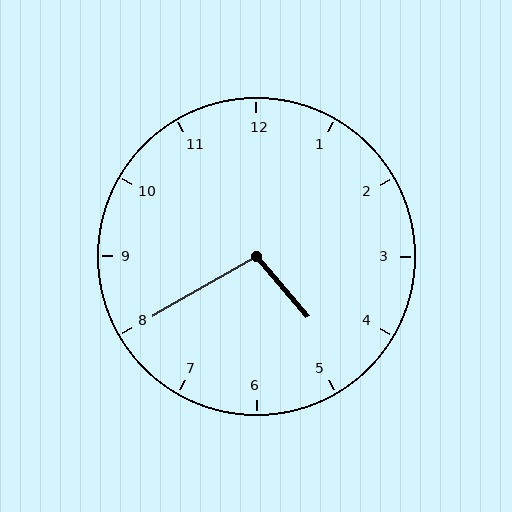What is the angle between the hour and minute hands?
Approximately 100 degrees.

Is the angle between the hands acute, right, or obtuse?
It is obtuse.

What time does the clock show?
4:40.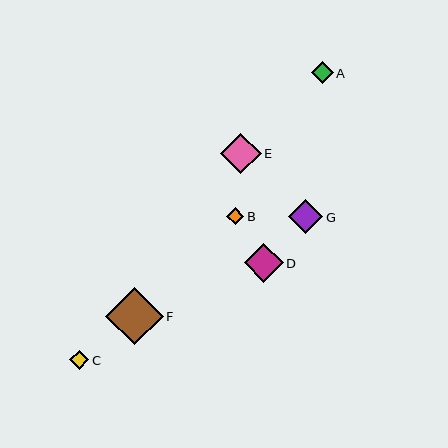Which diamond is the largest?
Diamond F is the largest with a size of approximately 57 pixels.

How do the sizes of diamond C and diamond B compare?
Diamond C and diamond B are approximately the same size.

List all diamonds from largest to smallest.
From largest to smallest: F, E, D, G, A, C, B.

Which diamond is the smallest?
Diamond B is the smallest with a size of approximately 17 pixels.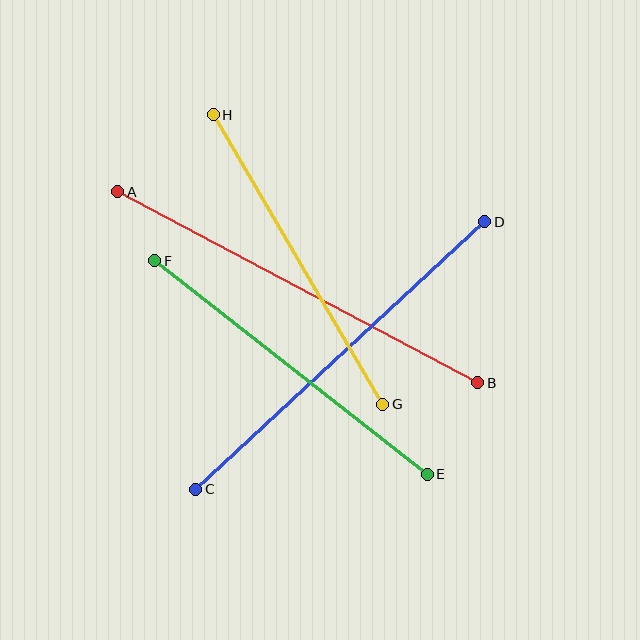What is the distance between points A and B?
The distance is approximately 407 pixels.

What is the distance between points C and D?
The distance is approximately 394 pixels.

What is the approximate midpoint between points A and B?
The midpoint is at approximately (298, 287) pixels.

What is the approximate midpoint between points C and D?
The midpoint is at approximately (340, 355) pixels.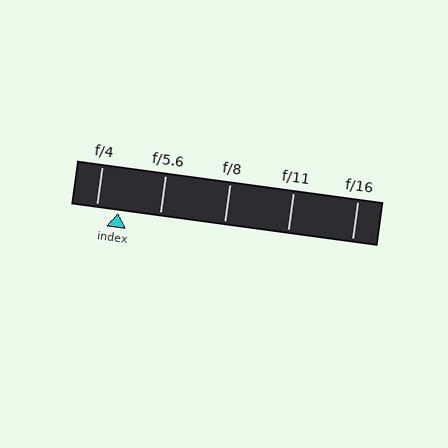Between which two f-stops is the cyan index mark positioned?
The index mark is between f/4 and f/5.6.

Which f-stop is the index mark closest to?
The index mark is closest to f/4.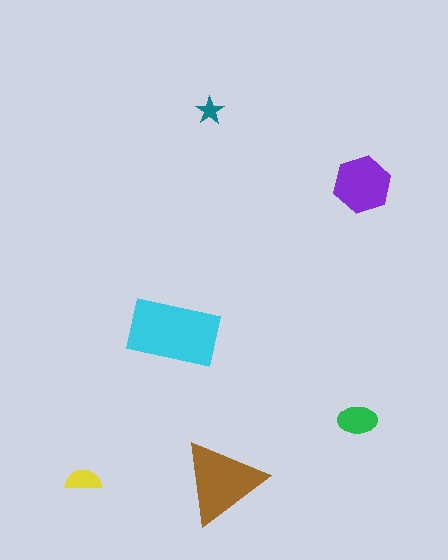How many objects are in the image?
There are 6 objects in the image.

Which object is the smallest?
The teal star.